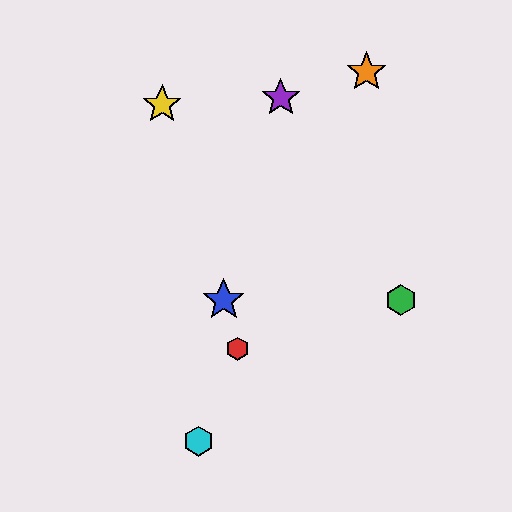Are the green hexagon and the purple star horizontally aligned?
No, the green hexagon is at y≈300 and the purple star is at y≈98.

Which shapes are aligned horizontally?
The blue star, the green hexagon are aligned horizontally.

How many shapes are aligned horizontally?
2 shapes (the blue star, the green hexagon) are aligned horizontally.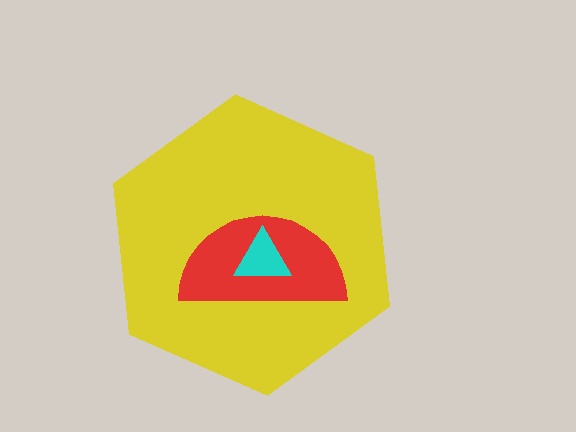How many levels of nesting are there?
3.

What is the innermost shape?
The cyan triangle.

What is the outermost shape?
The yellow hexagon.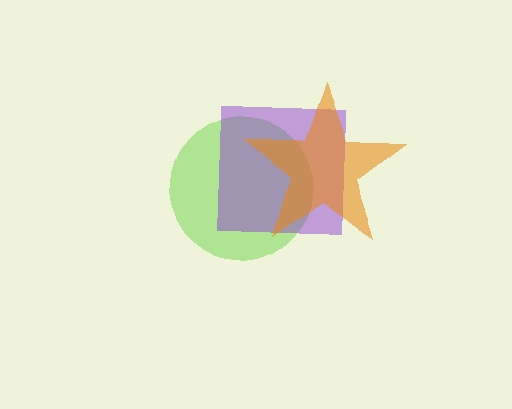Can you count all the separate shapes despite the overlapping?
Yes, there are 3 separate shapes.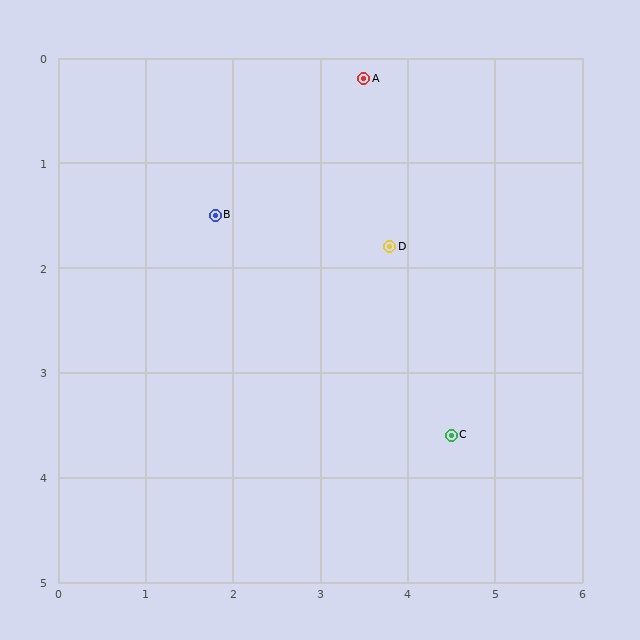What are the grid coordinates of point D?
Point D is at approximately (3.8, 1.8).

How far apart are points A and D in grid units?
Points A and D are about 1.6 grid units apart.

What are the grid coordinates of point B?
Point B is at approximately (1.8, 1.5).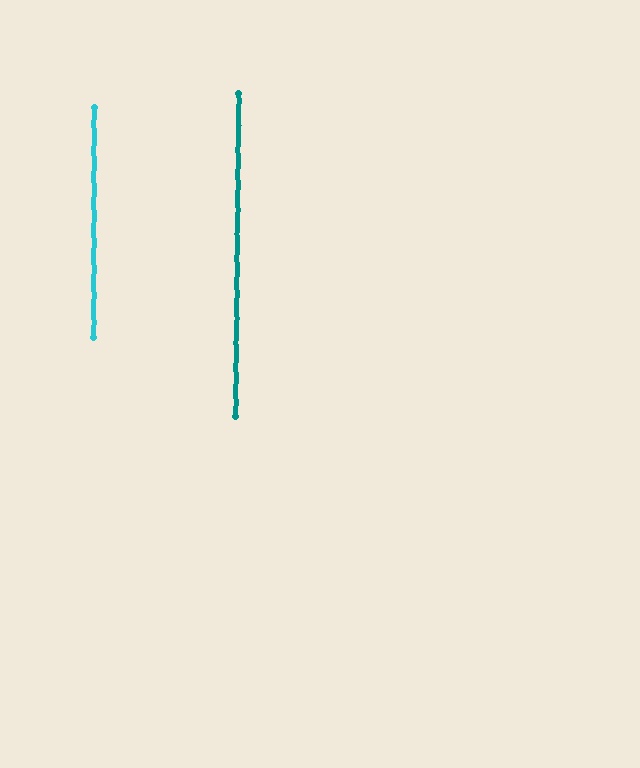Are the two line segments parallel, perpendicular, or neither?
Parallel — their directions differ by only 0.4°.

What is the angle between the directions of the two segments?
Approximately 0 degrees.